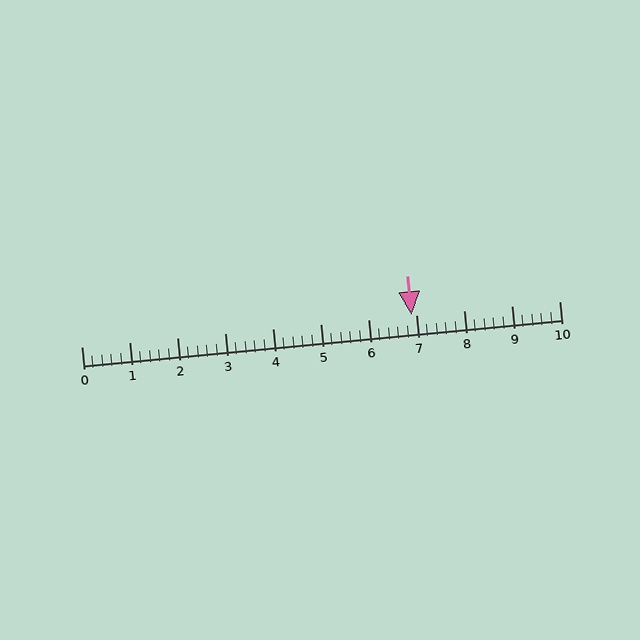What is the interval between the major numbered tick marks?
The major tick marks are spaced 1 units apart.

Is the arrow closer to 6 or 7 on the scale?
The arrow is closer to 7.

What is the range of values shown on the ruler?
The ruler shows values from 0 to 10.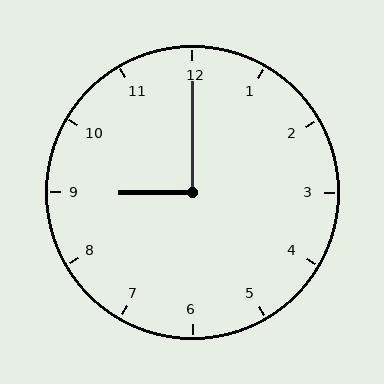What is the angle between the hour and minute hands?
Approximately 90 degrees.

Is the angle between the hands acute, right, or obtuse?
It is right.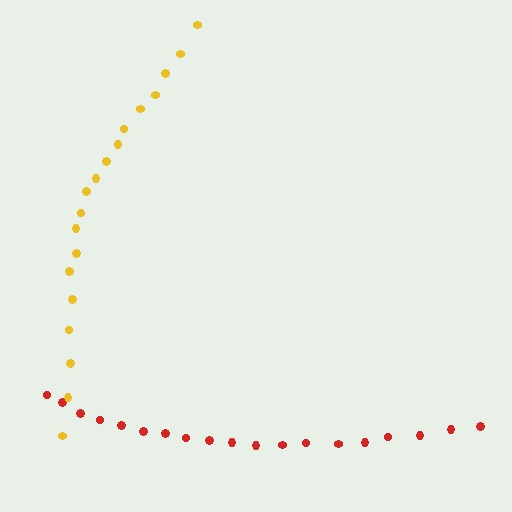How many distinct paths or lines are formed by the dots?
There are 2 distinct paths.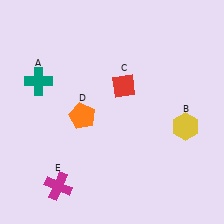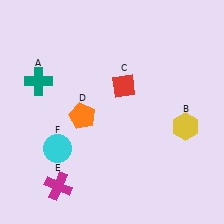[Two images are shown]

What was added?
A cyan circle (F) was added in Image 2.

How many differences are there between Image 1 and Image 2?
There is 1 difference between the two images.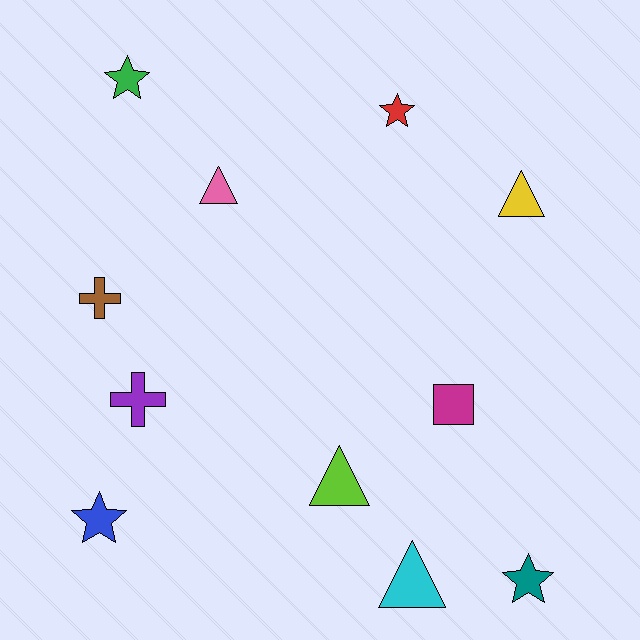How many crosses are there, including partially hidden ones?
There are 2 crosses.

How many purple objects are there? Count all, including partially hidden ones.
There is 1 purple object.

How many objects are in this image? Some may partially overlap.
There are 11 objects.